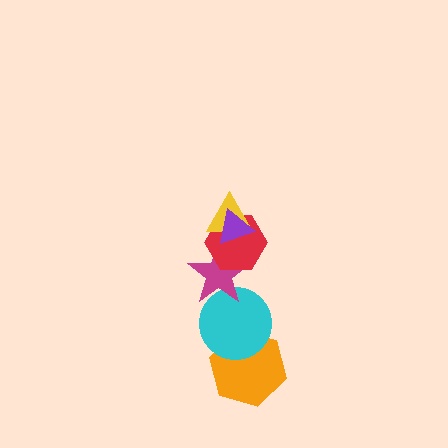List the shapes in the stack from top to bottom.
From top to bottom: the purple triangle, the yellow triangle, the red hexagon, the magenta star, the cyan circle, the orange hexagon.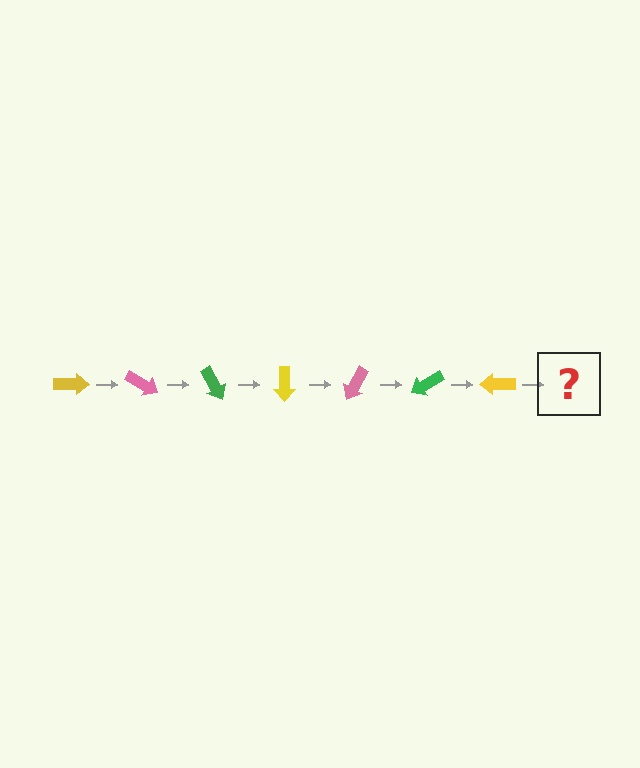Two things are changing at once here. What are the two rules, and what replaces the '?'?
The two rules are that it rotates 30 degrees each step and the color cycles through yellow, pink, and green. The '?' should be a pink arrow, rotated 210 degrees from the start.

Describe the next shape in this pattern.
It should be a pink arrow, rotated 210 degrees from the start.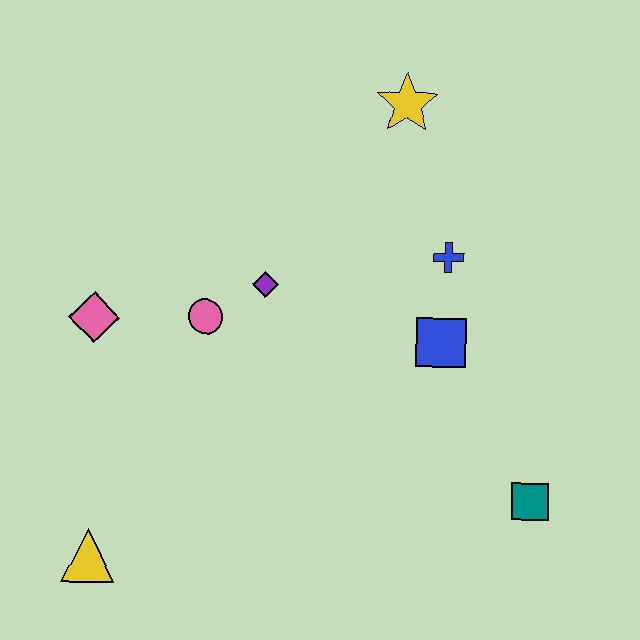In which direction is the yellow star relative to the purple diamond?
The yellow star is above the purple diamond.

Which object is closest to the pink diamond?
The pink circle is closest to the pink diamond.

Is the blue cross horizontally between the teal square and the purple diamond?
Yes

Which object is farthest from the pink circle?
The teal square is farthest from the pink circle.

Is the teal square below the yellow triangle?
No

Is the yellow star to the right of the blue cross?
No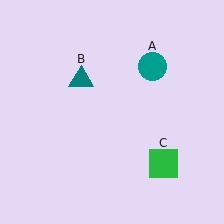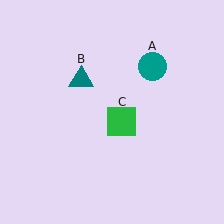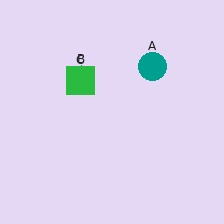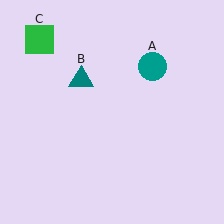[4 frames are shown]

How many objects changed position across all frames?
1 object changed position: green square (object C).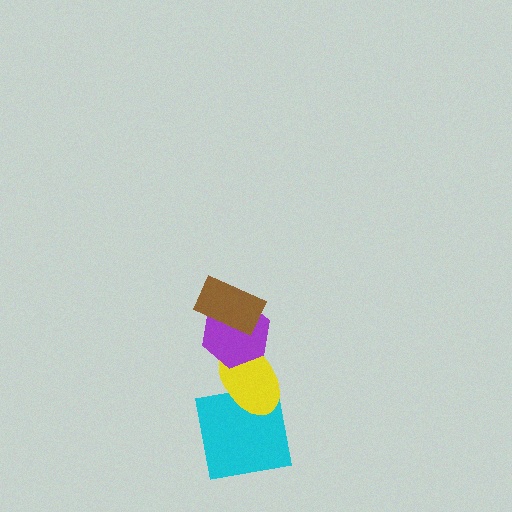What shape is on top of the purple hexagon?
The brown rectangle is on top of the purple hexagon.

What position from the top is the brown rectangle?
The brown rectangle is 1st from the top.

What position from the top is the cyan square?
The cyan square is 4th from the top.